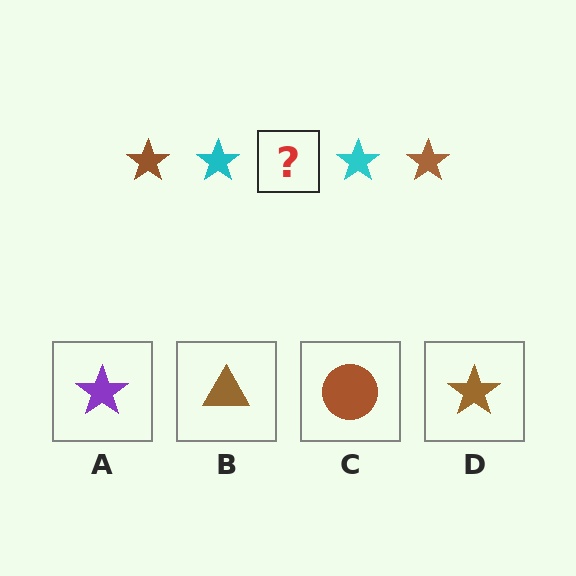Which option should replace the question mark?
Option D.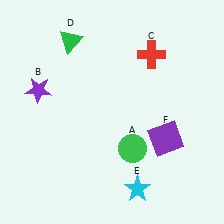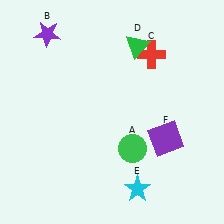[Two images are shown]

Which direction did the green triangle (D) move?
The green triangle (D) moved right.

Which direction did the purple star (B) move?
The purple star (B) moved up.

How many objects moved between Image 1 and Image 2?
2 objects moved between the two images.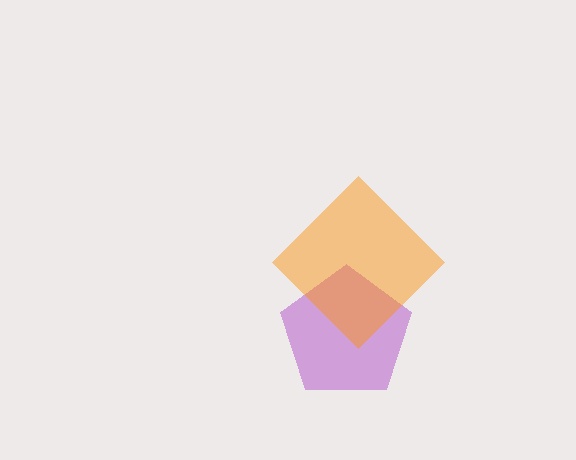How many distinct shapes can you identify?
There are 2 distinct shapes: a purple pentagon, an orange diamond.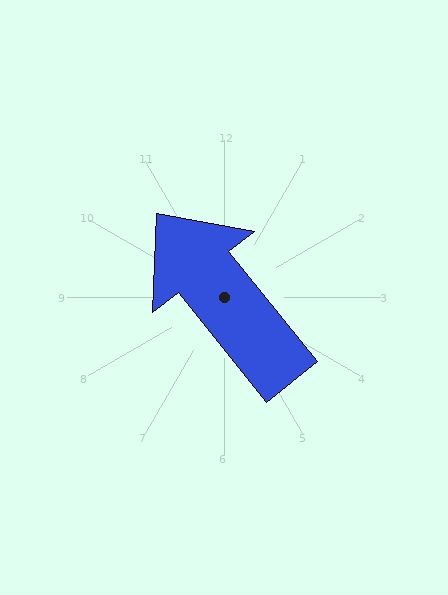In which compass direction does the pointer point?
Northwest.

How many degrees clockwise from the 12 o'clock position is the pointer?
Approximately 321 degrees.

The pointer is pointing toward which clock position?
Roughly 11 o'clock.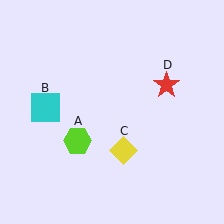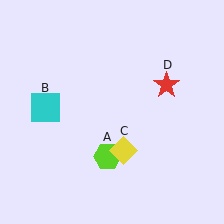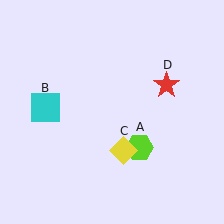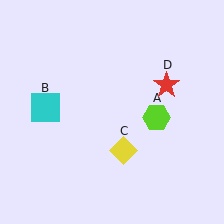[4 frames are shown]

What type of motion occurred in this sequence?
The lime hexagon (object A) rotated counterclockwise around the center of the scene.